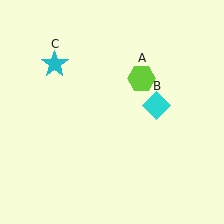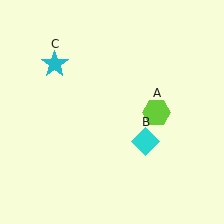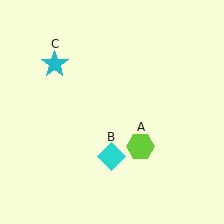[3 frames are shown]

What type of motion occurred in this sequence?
The lime hexagon (object A), cyan diamond (object B) rotated clockwise around the center of the scene.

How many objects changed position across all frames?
2 objects changed position: lime hexagon (object A), cyan diamond (object B).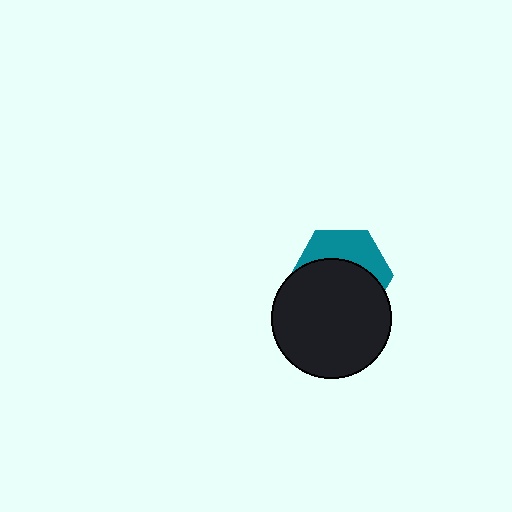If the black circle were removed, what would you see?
You would see the complete teal hexagon.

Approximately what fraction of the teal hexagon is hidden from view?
Roughly 62% of the teal hexagon is hidden behind the black circle.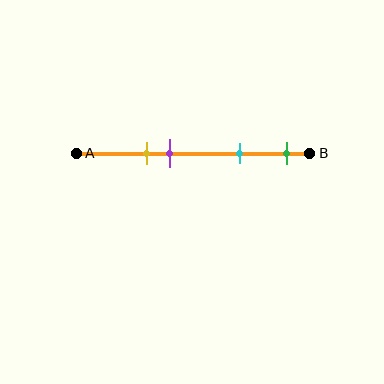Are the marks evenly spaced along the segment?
No, the marks are not evenly spaced.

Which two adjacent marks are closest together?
The yellow and purple marks are the closest adjacent pair.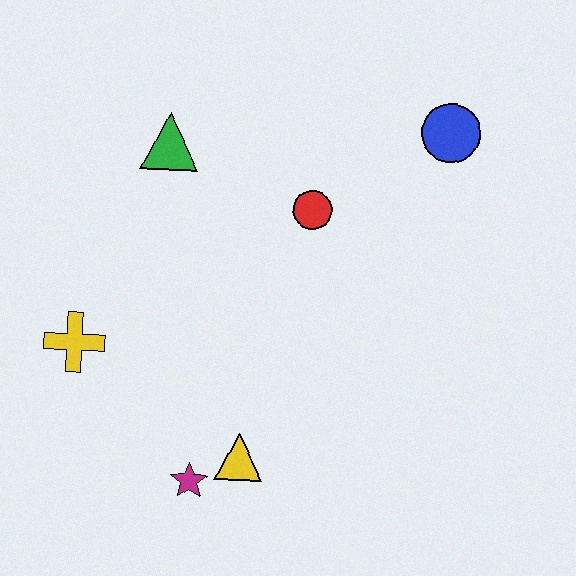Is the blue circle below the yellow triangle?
No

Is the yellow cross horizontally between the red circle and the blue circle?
No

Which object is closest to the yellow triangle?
The magenta star is closest to the yellow triangle.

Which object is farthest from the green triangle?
The magenta star is farthest from the green triangle.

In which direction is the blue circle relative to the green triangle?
The blue circle is to the right of the green triangle.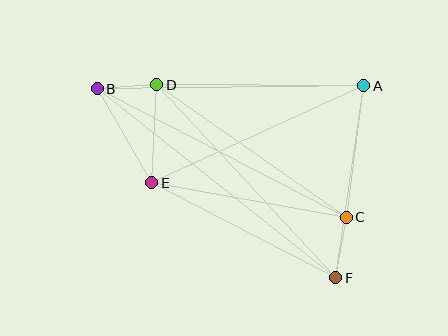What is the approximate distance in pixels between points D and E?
The distance between D and E is approximately 98 pixels.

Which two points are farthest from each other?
Points B and F are farthest from each other.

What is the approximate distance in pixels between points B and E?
The distance between B and E is approximately 109 pixels.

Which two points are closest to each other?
Points B and D are closest to each other.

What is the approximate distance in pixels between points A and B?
The distance between A and B is approximately 267 pixels.